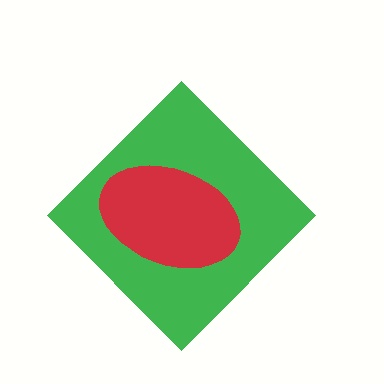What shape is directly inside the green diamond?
The red ellipse.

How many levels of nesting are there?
2.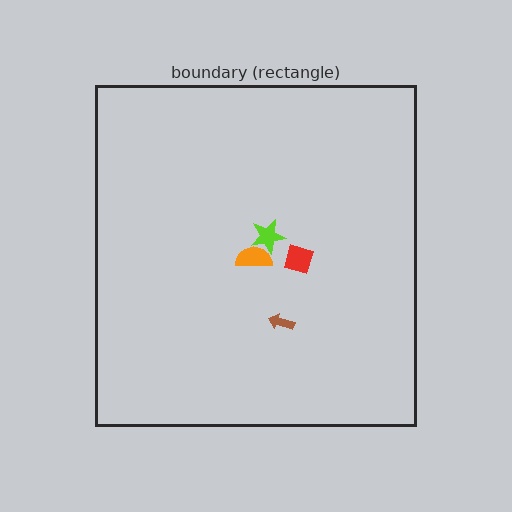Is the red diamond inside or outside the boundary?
Inside.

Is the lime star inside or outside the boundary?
Inside.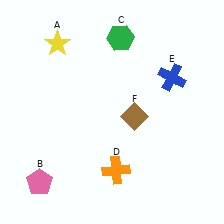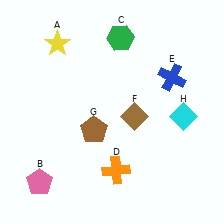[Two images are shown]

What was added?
A brown pentagon (G), a cyan diamond (H) were added in Image 2.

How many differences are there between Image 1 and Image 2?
There are 2 differences between the two images.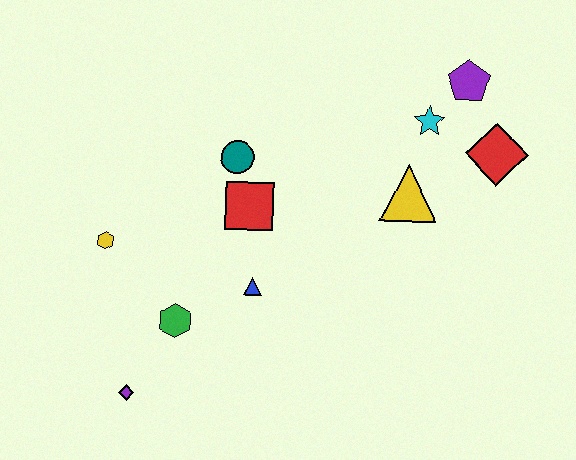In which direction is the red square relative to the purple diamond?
The red square is above the purple diamond.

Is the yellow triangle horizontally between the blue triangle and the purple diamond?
No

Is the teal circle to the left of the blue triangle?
Yes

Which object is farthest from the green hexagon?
The purple pentagon is farthest from the green hexagon.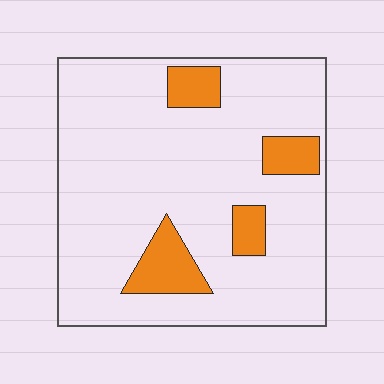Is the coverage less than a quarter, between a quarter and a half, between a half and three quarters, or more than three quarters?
Less than a quarter.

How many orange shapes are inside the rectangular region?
4.